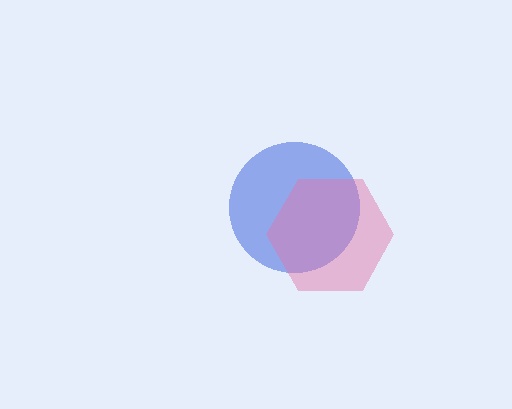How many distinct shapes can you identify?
There are 2 distinct shapes: a blue circle, a pink hexagon.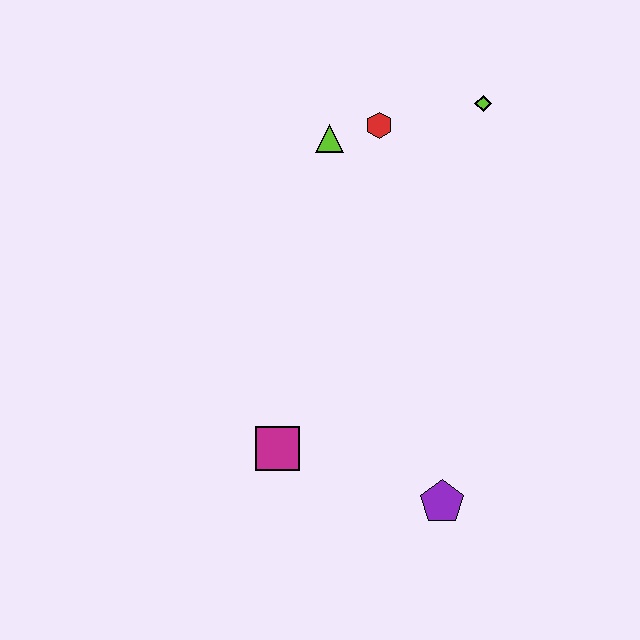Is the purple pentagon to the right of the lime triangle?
Yes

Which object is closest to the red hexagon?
The lime triangle is closest to the red hexagon.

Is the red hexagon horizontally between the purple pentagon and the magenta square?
Yes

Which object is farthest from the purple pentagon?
The lime diamond is farthest from the purple pentagon.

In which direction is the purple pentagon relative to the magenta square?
The purple pentagon is to the right of the magenta square.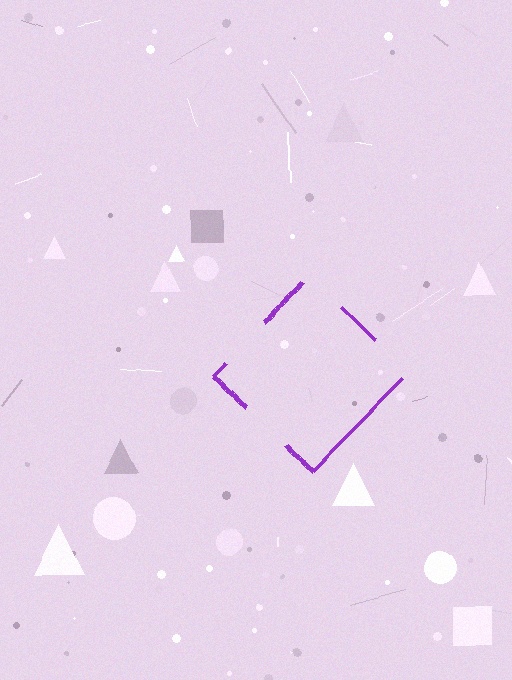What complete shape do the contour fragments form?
The contour fragments form a diamond.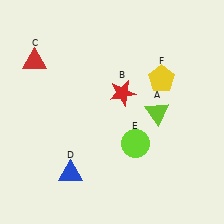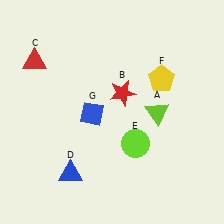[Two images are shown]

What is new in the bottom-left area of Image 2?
A blue diamond (G) was added in the bottom-left area of Image 2.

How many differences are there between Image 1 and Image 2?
There is 1 difference between the two images.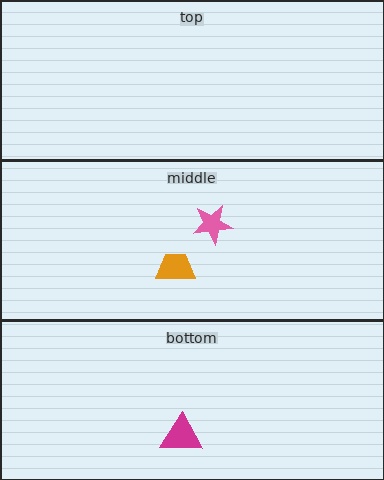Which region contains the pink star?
The middle region.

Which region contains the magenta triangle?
The bottom region.